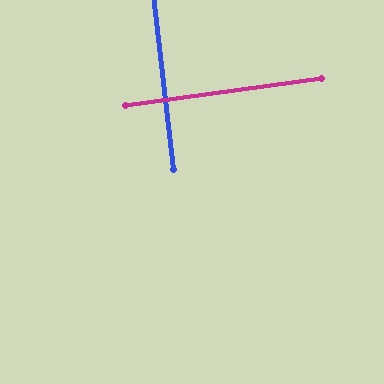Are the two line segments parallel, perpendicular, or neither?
Perpendicular — they meet at approximately 89°.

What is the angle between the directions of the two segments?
Approximately 89 degrees.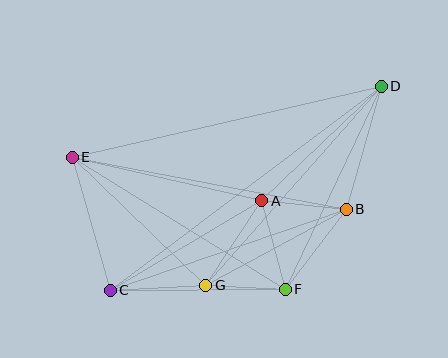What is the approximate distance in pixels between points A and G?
The distance between A and G is approximately 101 pixels.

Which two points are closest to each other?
Points F and G are closest to each other.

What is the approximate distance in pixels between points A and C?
The distance between A and C is approximately 175 pixels.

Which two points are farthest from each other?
Points C and D are farthest from each other.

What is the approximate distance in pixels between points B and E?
The distance between B and E is approximately 279 pixels.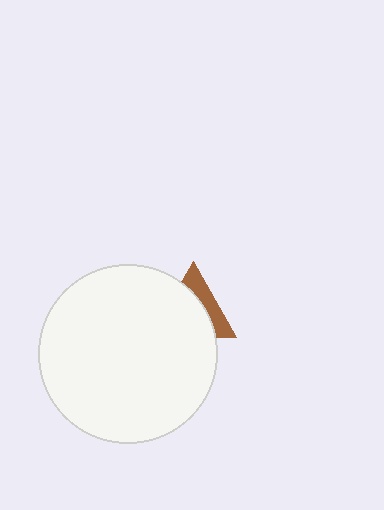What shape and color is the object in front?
The object in front is a white circle.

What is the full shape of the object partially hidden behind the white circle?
The partially hidden object is a brown triangle.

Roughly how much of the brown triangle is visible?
A small part of it is visible (roughly 36%).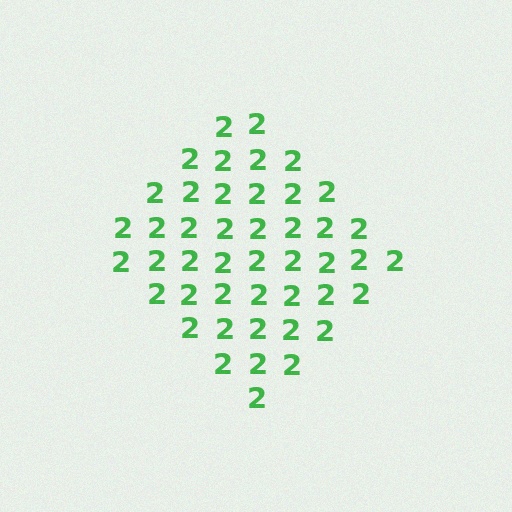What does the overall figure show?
The overall figure shows a diamond.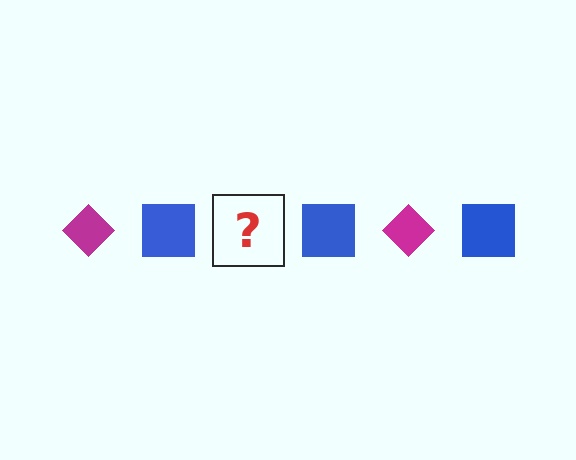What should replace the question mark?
The question mark should be replaced with a magenta diamond.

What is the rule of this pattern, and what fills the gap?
The rule is that the pattern alternates between magenta diamond and blue square. The gap should be filled with a magenta diamond.